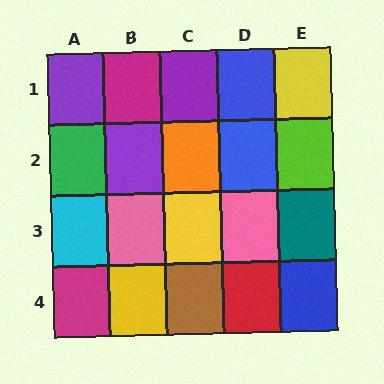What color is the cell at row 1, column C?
Purple.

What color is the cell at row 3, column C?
Yellow.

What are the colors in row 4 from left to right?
Magenta, yellow, brown, red, blue.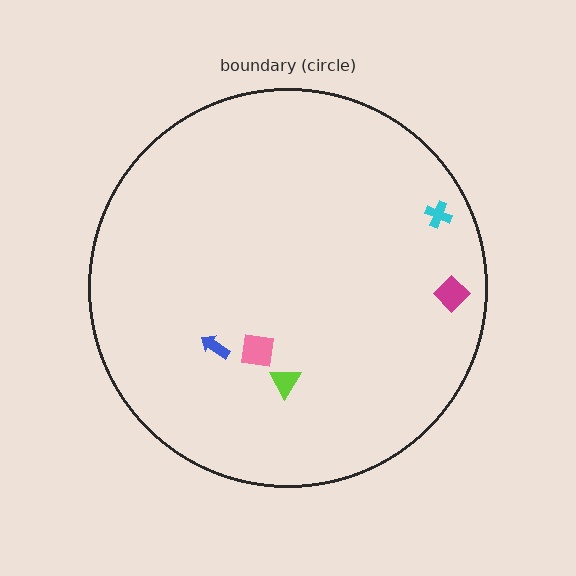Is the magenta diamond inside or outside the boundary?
Inside.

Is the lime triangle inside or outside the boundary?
Inside.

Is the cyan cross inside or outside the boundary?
Inside.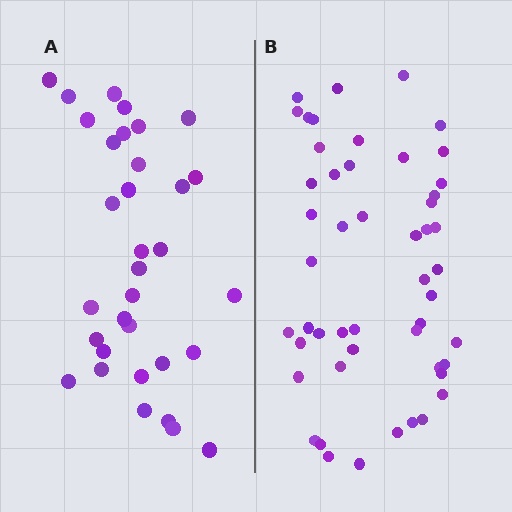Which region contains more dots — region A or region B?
Region B (the right region) has more dots.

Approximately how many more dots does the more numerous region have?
Region B has approximately 15 more dots than region A.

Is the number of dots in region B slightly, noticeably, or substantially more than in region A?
Region B has substantially more. The ratio is roughly 1.5 to 1.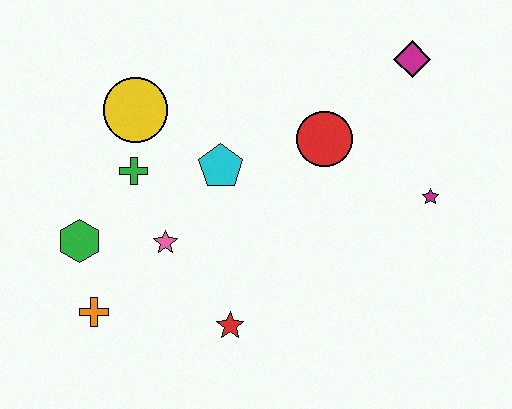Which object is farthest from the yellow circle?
The magenta star is farthest from the yellow circle.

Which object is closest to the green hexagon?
The orange cross is closest to the green hexagon.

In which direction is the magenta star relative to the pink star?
The magenta star is to the right of the pink star.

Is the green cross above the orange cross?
Yes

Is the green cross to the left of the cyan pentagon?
Yes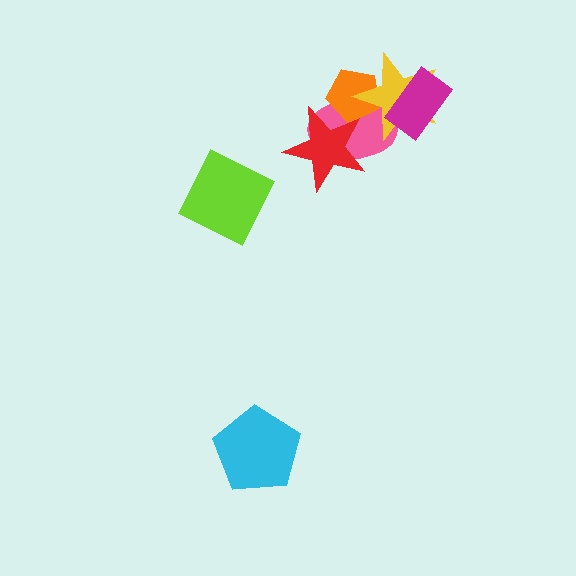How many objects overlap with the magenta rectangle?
1 object overlaps with the magenta rectangle.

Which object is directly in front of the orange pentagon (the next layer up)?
The yellow star is directly in front of the orange pentagon.